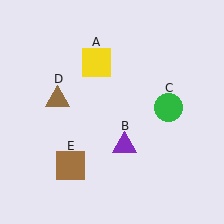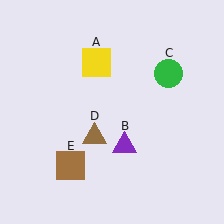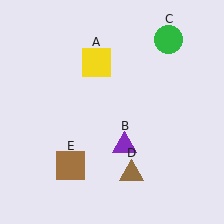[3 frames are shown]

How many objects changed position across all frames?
2 objects changed position: green circle (object C), brown triangle (object D).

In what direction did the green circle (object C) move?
The green circle (object C) moved up.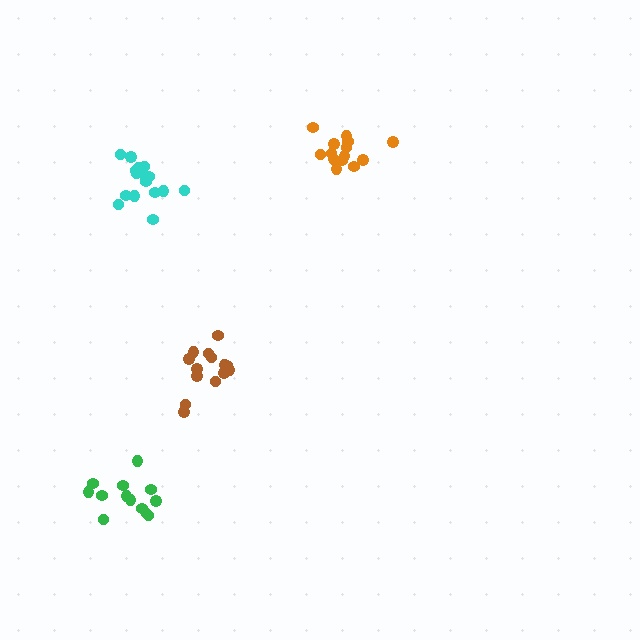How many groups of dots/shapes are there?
There are 4 groups.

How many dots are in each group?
Group 1: 13 dots, Group 2: 14 dots, Group 3: 14 dots, Group 4: 16 dots (57 total).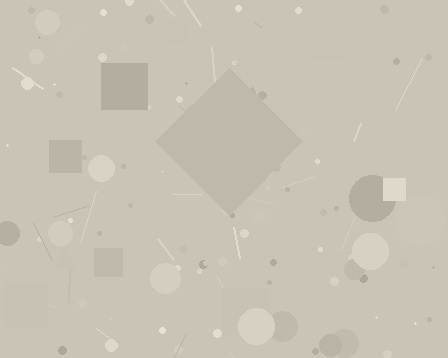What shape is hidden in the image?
A diamond is hidden in the image.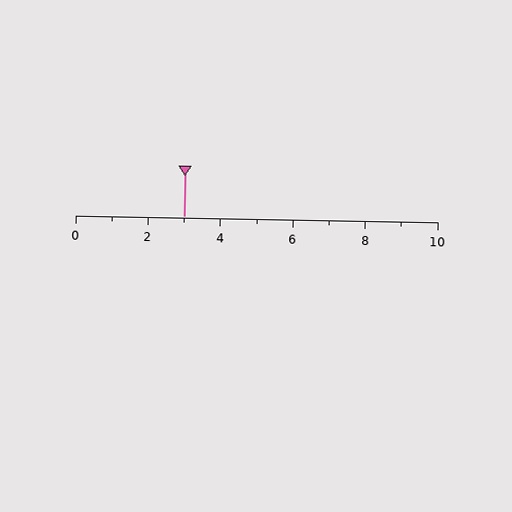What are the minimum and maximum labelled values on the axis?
The axis runs from 0 to 10.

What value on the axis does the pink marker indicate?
The marker indicates approximately 3.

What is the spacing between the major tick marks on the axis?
The major ticks are spaced 2 apart.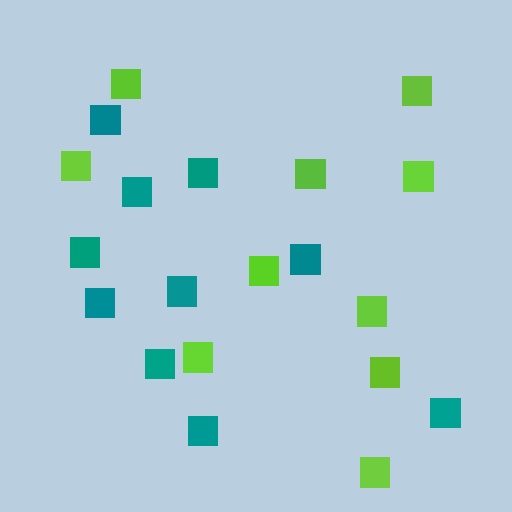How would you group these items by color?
There are 2 groups: one group of teal squares (10) and one group of lime squares (10).